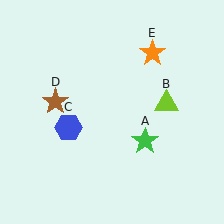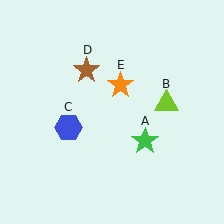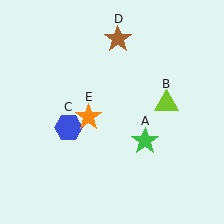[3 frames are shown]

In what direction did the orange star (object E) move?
The orange star (object E) moved down and to the left.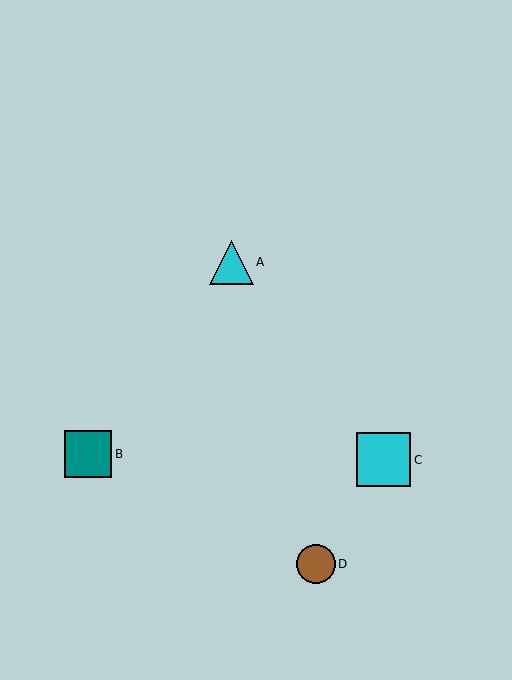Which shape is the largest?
The cyan square (labeled C) is the largest.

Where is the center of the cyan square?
The center of the cyan square is at (384, 460).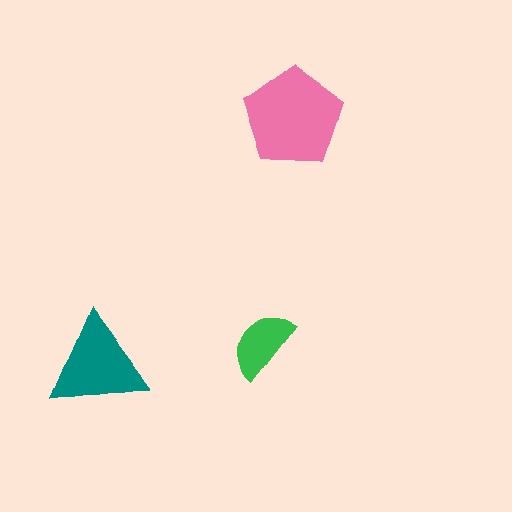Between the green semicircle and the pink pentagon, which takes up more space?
The pink pentagon.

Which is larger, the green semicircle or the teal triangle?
The teal triangle.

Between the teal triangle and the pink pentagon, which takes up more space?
The pink pentagon.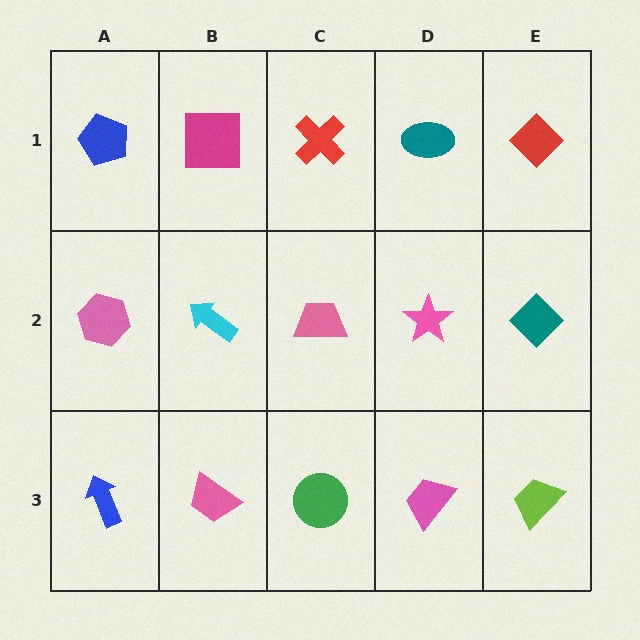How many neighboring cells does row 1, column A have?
2.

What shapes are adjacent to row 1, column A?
A pink hexagon (row 2, column A), a magenta square (row 1, column B).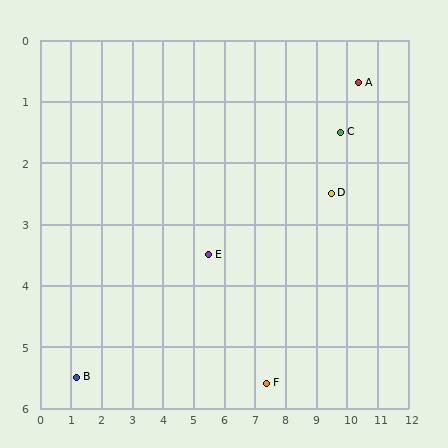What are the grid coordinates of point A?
Point A is at approximately (10.4, 0.7).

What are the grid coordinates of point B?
Point B is at approximately (1.2, 5.5).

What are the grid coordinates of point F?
Point F is at approximately (7.4, 5.6).